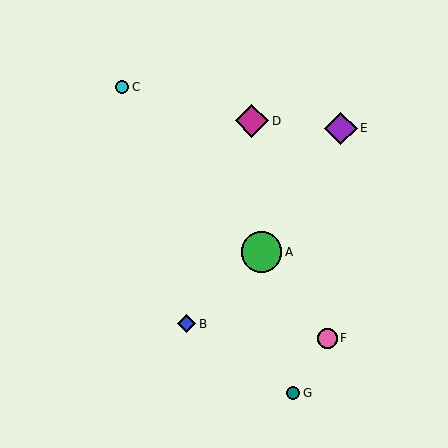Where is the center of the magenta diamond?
The center of the magenta diamond is at (252, 121).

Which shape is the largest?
The green circle (labeled A) is the largest.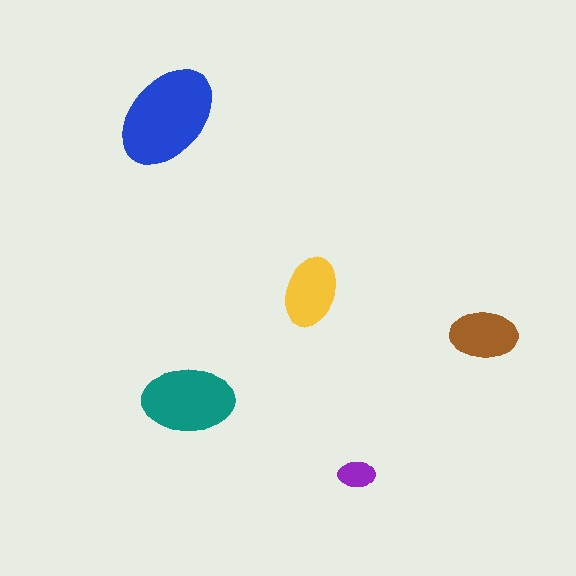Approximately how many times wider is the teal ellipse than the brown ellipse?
About 1.5 times wider.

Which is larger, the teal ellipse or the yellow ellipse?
The teal one.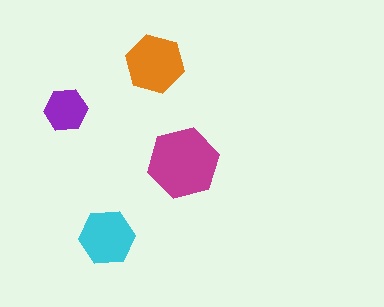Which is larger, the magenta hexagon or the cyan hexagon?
The magenta one.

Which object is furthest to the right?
The magenta hexagon is rightmost.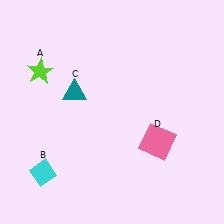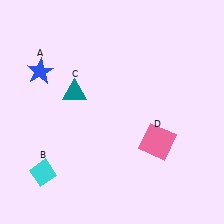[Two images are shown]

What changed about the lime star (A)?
In Image 1, A is lime. In Image 2, it changed to blue.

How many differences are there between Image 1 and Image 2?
There is 1 difference between the two images.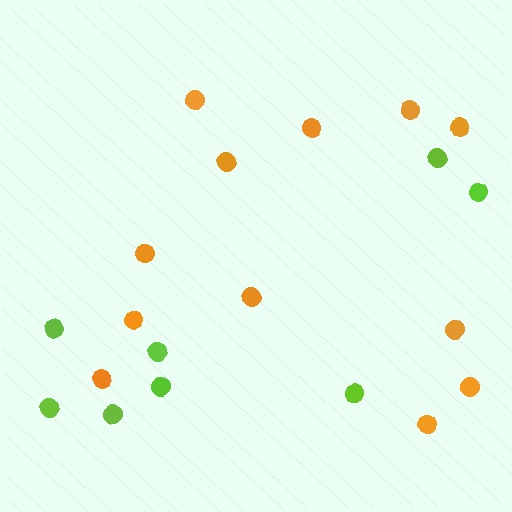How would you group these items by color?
There are 2 groups: one group of orange circles (12) and one group of lime circles (8).